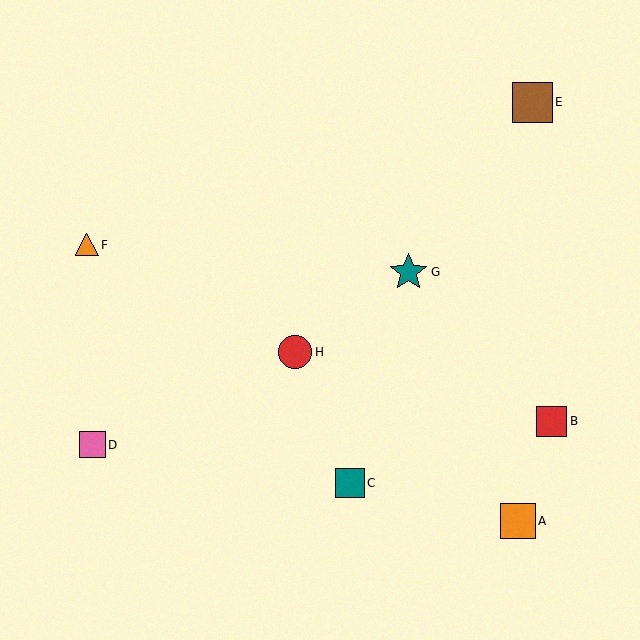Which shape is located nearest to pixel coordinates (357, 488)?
The teal square (labeled C) at (350, 483) is nearest to that location.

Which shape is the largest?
The brown square (labeled E) is the largest.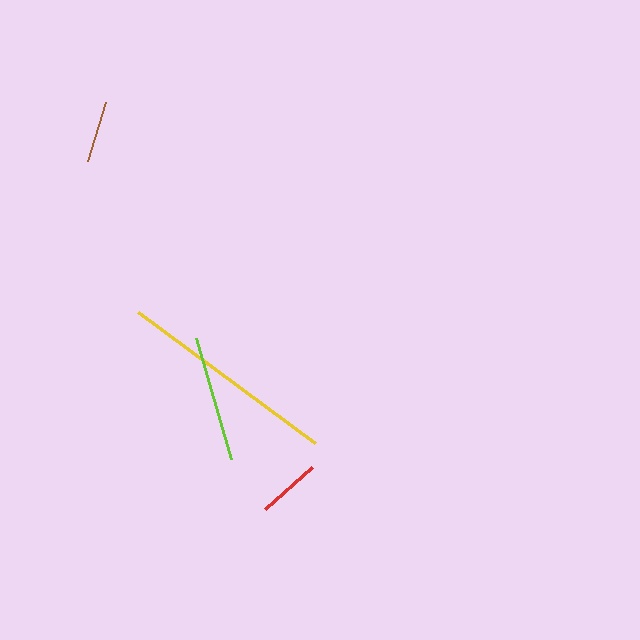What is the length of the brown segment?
The brown segment is approximately 61 pixels long.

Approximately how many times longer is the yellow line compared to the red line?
The yellow line is approximately 3.5 times the length of the red line.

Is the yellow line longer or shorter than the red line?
The yellow line is longer than the red line.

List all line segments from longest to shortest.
From longest to shortest: yellow, lime, red, brown.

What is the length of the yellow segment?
The yellow segment is approximately 221 pixels long.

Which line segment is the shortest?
The brown line is the shortest at approximately 61 pixels.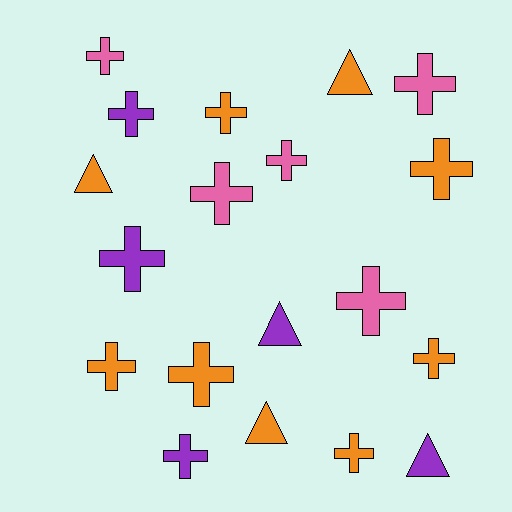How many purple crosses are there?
There are 3 purple crosses.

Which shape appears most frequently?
Cross, with 14 objects.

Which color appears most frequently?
Orange, with 9 objects.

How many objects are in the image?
There are 19 objects.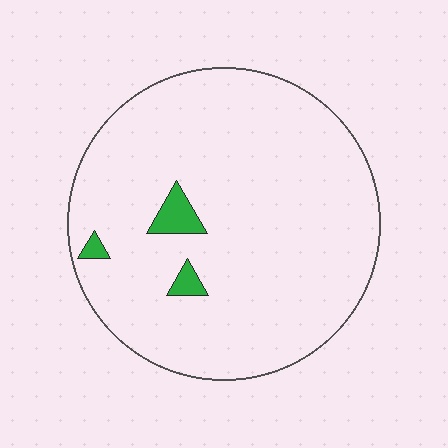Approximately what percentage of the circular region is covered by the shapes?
Approximately 5%.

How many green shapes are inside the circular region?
3.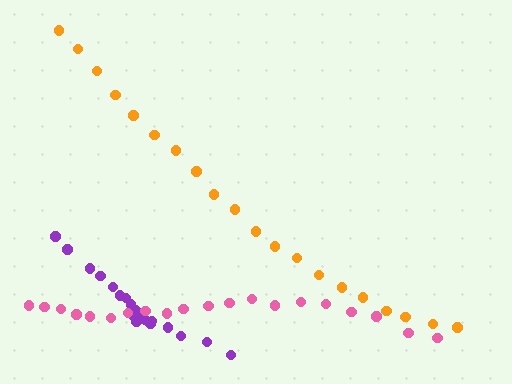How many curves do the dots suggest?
There are 3 distinct paths.